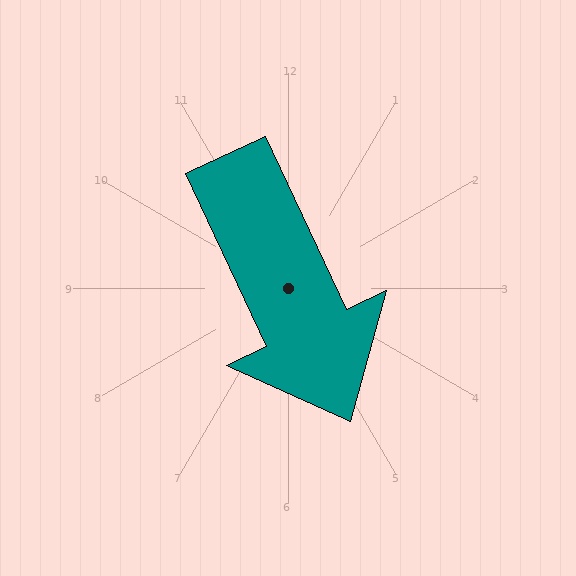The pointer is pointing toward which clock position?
Roughly 5 o'clock.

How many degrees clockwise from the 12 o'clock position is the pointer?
Approximately 155 degrees.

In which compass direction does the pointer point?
Southeast.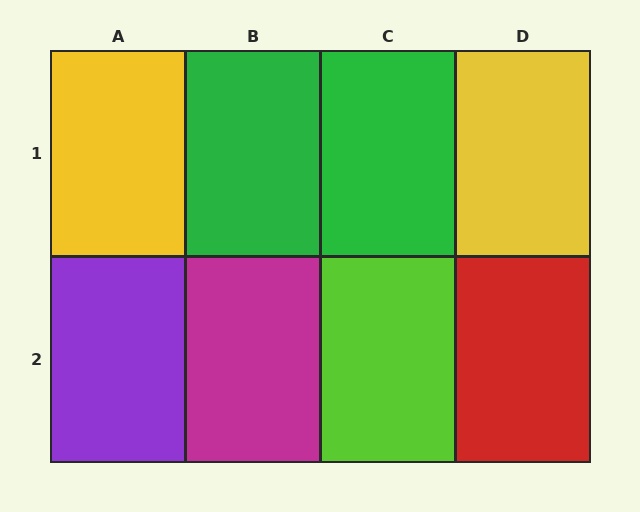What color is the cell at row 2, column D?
Red.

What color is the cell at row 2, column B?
Magenta.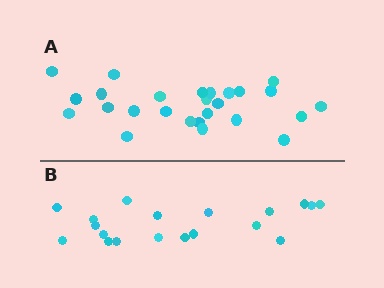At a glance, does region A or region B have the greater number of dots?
Region A (the top region) has more dots.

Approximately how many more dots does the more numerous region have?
Region A has roughly 8 or so more dots than region B.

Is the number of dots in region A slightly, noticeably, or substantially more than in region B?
Region A has noticeably more, but not dramatically so. The ratio is roughly 1.4 to 1.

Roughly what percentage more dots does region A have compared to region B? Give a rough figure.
About 35% more.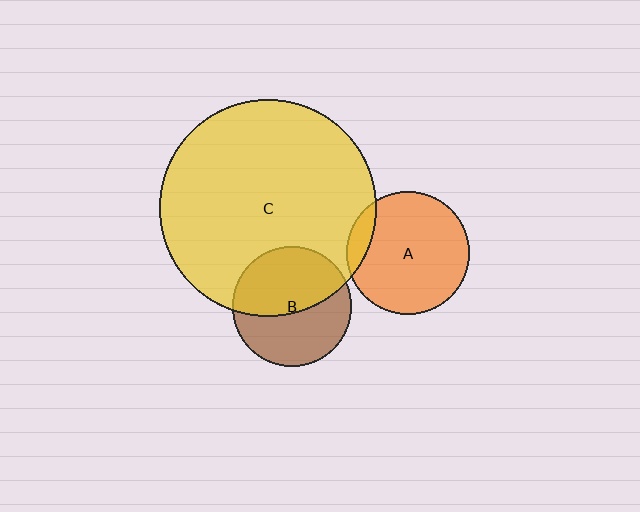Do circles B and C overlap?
Yes.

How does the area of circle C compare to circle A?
Approximately 3.1 times.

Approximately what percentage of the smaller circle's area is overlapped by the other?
Approximately 50%.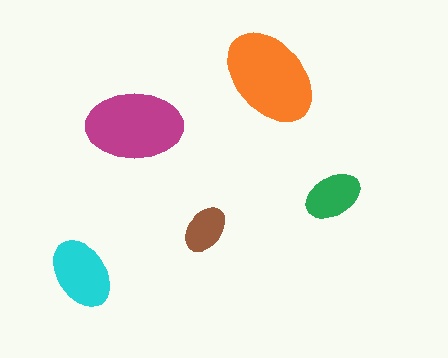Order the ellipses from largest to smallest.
the orange one, the magenta one, the cyan one, the green one, the brown one.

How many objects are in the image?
There are 5 objects in the image.